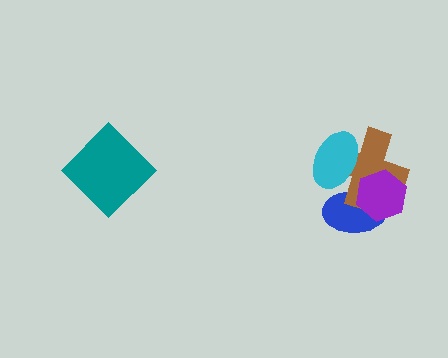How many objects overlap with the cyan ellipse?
2 objects overlap with the cyan ellipse.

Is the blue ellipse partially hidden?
Yes, it is partially covered by another shape.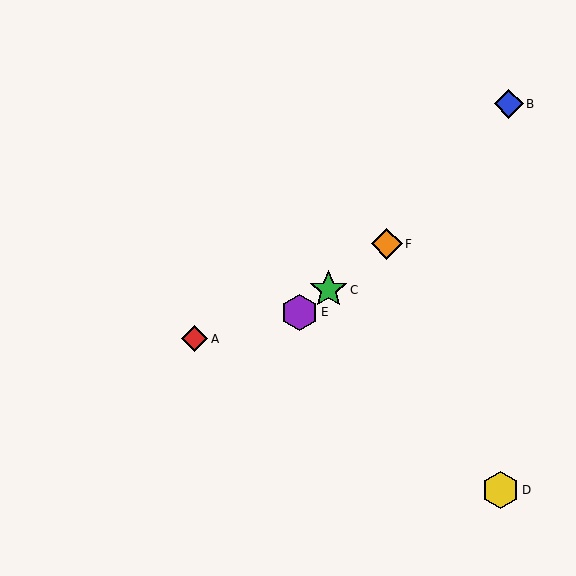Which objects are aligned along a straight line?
Objects C, E, F are aligned along a straight line.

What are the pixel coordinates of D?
Object D is at (501, 490).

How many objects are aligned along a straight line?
3 objects (C, E, F) are aligned along a straight line.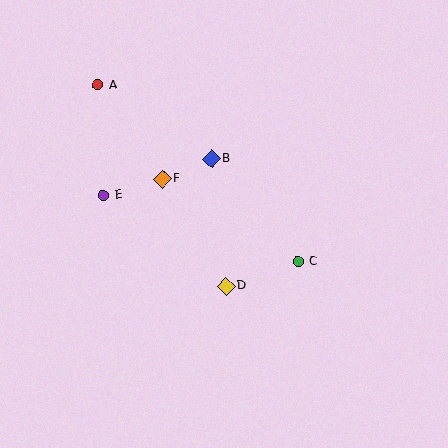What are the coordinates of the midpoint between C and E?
The midpoint between C and E is at (201, 229).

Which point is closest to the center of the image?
Point D at (226, 286) is closest to the center.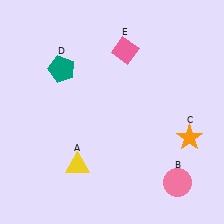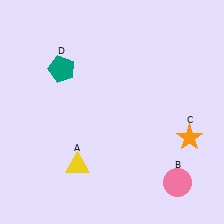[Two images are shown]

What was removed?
The pink diamond (E) was removed in Image 2.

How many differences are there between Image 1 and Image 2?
There is 1 difference between the two images.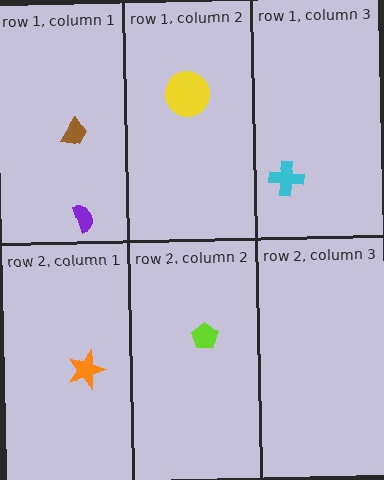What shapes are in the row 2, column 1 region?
The orange star.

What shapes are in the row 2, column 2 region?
The lime pentagon.